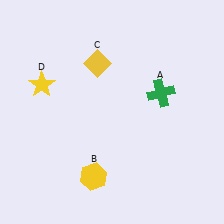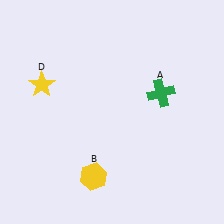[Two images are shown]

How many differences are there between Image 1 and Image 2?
There is 1 difference between the two images.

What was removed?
The yellow diamond (C) was removed in Image 2.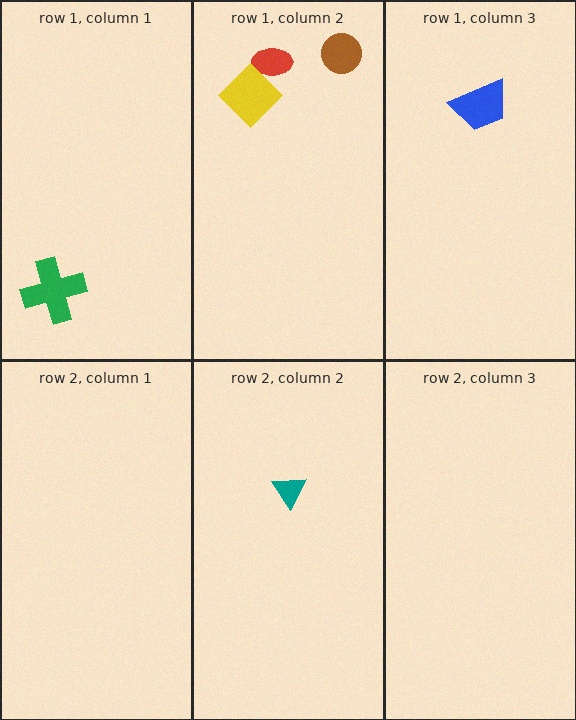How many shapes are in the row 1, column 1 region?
1.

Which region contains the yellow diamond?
The row 1, column 2 region.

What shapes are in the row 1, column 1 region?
The green cross.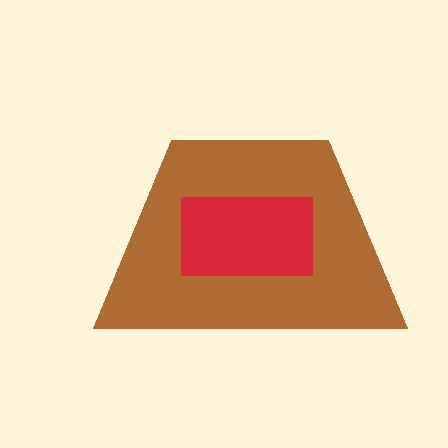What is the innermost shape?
The red rectangle.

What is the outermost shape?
The brown trapezoid.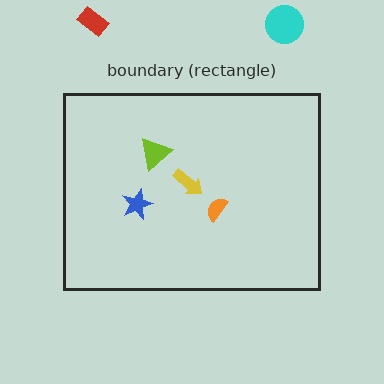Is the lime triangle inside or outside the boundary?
Inside.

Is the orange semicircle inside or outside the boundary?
Inside.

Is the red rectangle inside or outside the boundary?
Outside.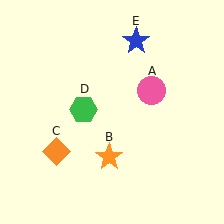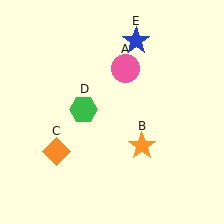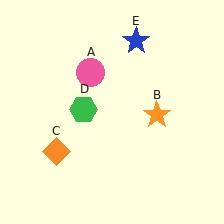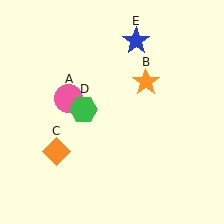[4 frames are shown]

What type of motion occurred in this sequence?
The pink circle (object A), orange star (object B) rotated counterclockwise around the center of the scene.